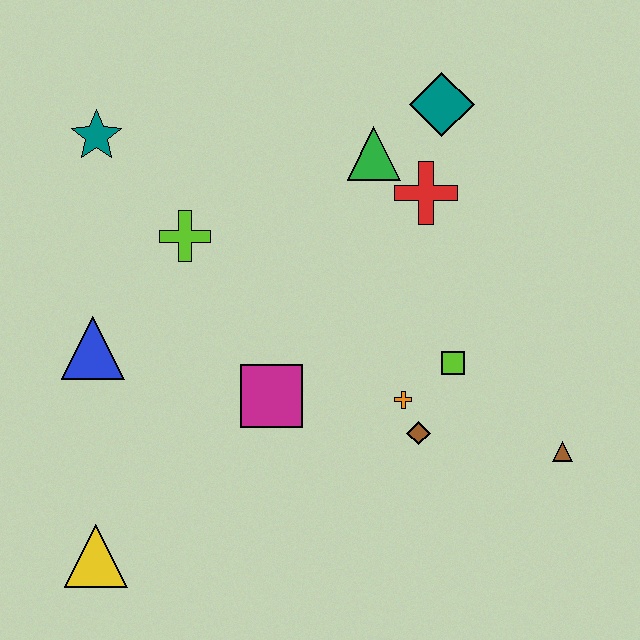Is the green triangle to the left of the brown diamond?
Yes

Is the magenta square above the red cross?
No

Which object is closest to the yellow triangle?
The blue triangle is closest to the yellow triangle.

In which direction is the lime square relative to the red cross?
The lime square is below the red cross.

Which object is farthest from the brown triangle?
The teal star is farthest from the brown triangle.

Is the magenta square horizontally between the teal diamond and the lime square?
No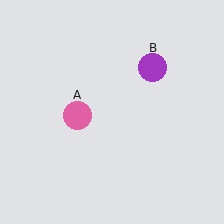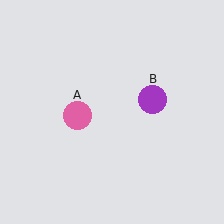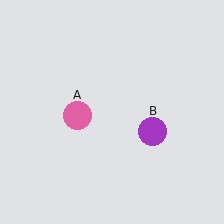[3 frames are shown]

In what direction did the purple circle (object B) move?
The purple circle (object B) moved down.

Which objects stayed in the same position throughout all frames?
Pink circle (object A) remained stationary.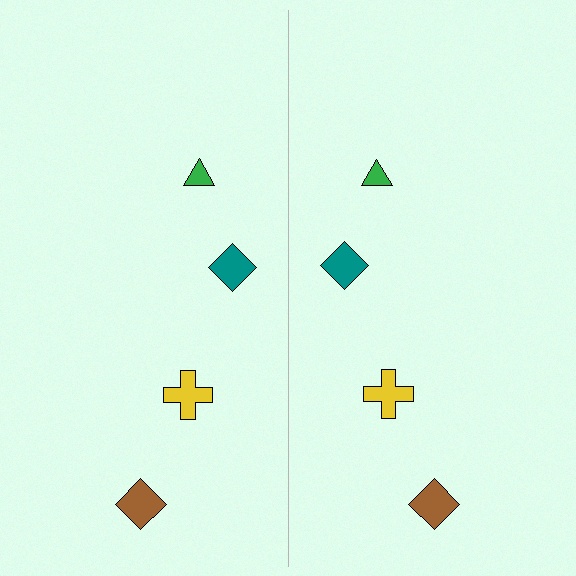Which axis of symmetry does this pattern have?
The pattern has a vertical axis of symmetry running through the center of the image.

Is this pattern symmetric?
Yes, this pattern has bilateral (reflection) symmetry.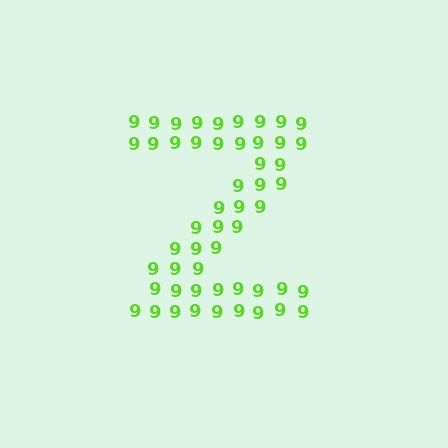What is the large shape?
The large shape is the letter Z.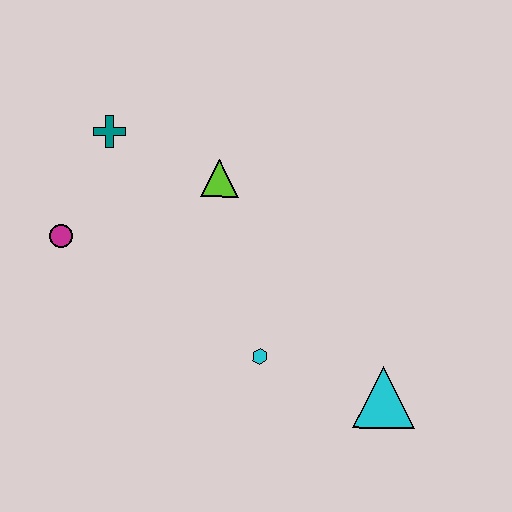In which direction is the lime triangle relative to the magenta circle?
The lime triangle is to the right of the magenta circle.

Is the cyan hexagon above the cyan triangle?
Yes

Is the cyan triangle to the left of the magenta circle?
No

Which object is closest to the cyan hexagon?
The cyan triangle is closest to the cyan hexagon.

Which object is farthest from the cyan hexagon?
The teal cross is farthest from the cyan hexagon.